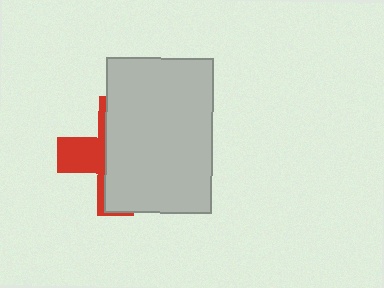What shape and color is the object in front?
The object in front is a light gray rectangle.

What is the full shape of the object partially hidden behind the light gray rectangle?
The partially hidden object is a red cross.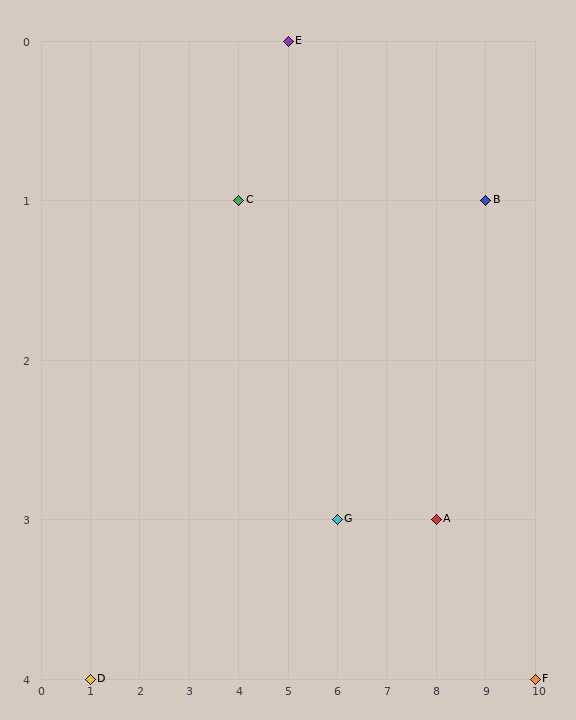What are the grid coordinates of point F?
Point F is at grid coordinates (10, 4).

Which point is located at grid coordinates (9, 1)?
Point B is at (9, 1).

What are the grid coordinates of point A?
Point A is at grid coordinates (8, 3).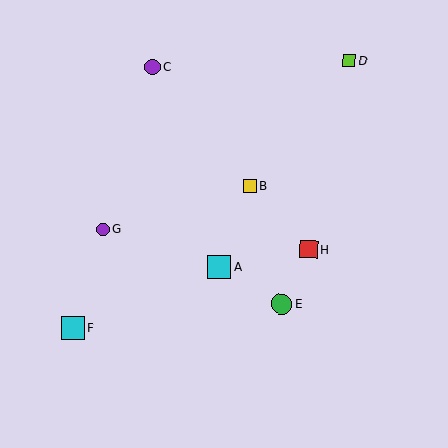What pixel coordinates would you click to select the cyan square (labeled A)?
Click at (219, 267) to select the cyan square A.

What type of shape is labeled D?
Shape D is a lime square.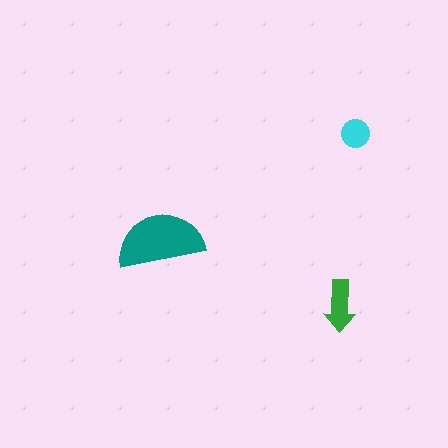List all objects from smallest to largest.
The cyan circle, the green arrow, the teal semicircle.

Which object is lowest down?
The green arrow is bottommost.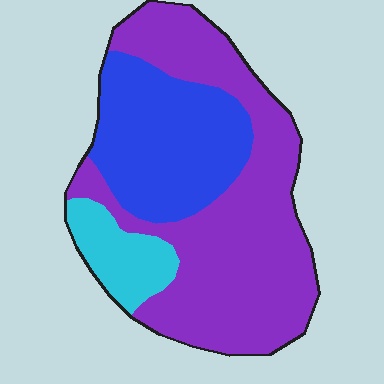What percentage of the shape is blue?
Blue takes up about one third (1/3) of the shape.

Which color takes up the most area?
Purple, at roughly 60%.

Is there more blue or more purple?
Purple.